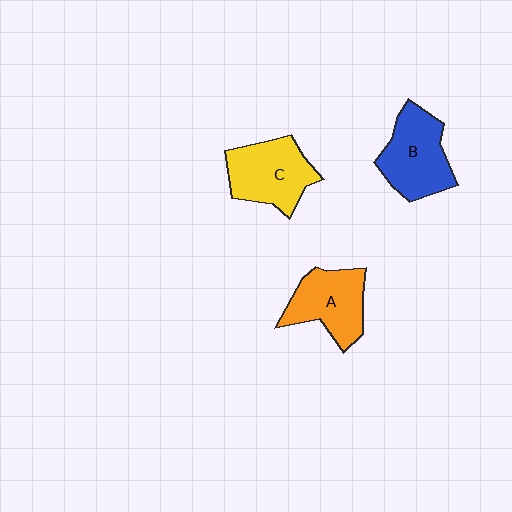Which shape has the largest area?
Shape B (blue).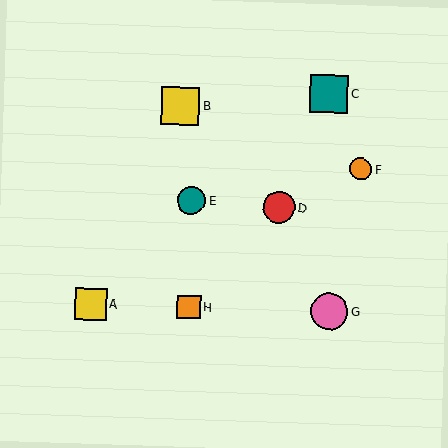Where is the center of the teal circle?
The center of the teal circle is at (192, 200).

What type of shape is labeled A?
Shape A is a yellow square.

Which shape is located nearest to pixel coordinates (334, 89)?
The teal square (labeled C) at (329, 93) is nearest to that location.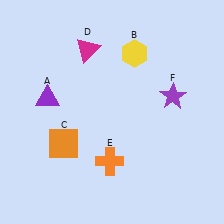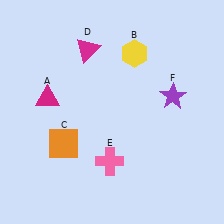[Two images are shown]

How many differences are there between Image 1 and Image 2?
There are 2 differences between the two images.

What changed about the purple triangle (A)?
In Image 1, A is purple. In Image 2, it changed to magenta.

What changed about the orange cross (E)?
In Image 1, E is orange. In Image 2, it changed to pink.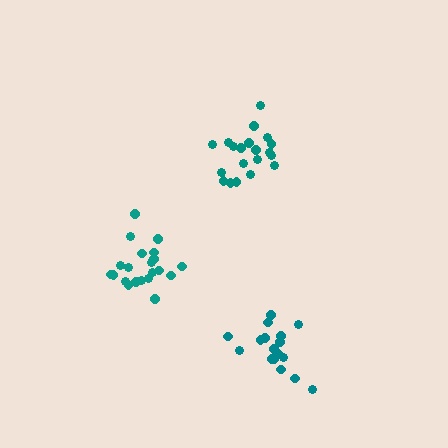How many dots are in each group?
Group 1: 21 dots, Group 2: 20 dots, Group 3: 17 dots (58 total).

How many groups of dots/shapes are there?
There are 3 groups.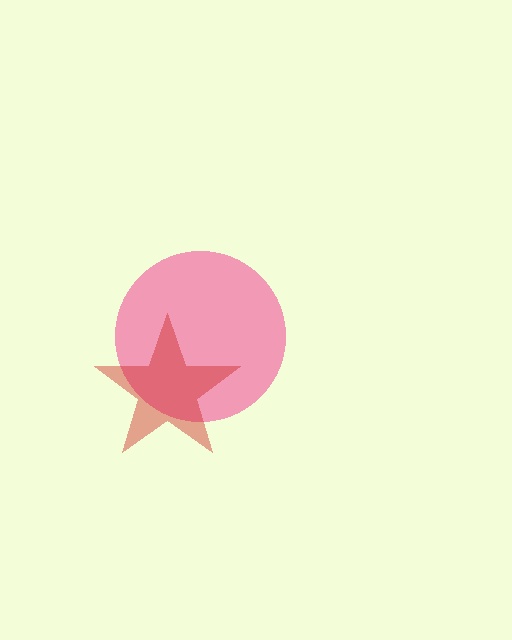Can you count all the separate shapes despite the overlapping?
Yes, there are 2 separate shapes.